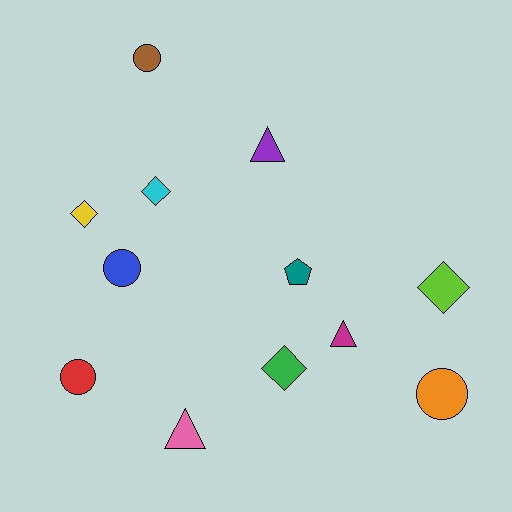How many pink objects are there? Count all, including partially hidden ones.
There is 1 pink object.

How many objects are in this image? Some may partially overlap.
There are 12 objects.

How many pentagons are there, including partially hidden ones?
There is 1 pentagon.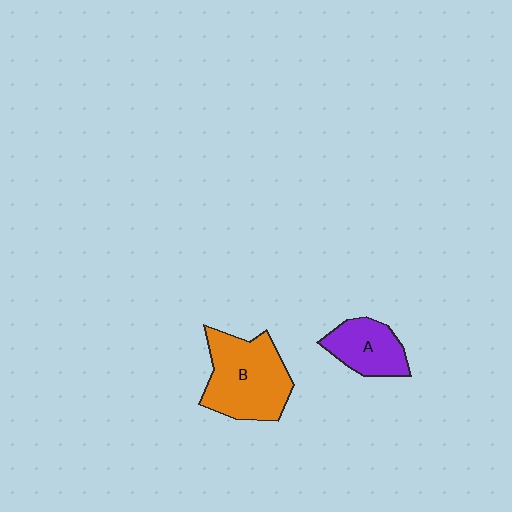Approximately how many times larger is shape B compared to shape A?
Approximately 1.7 times.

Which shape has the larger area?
Shape B (orange).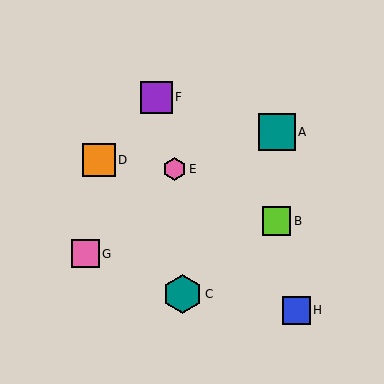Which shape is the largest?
The teal hexagon (labeled C) is the largest.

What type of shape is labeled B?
Shape B is a lime square.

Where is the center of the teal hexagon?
The center of the teal hexagon is at (183, 294).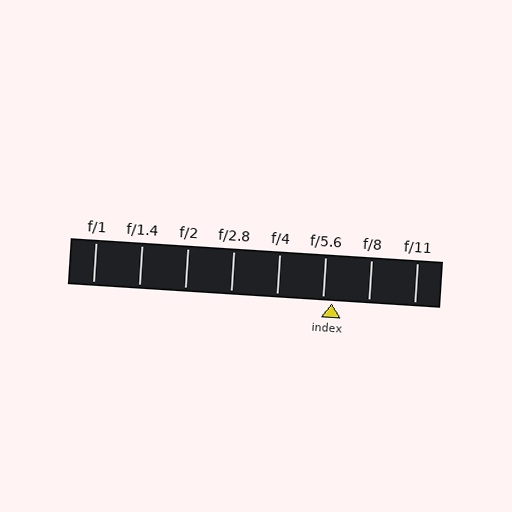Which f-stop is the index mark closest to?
The index mark is closest to f/5.6.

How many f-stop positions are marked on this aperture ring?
There are 8 f-stop positions marked.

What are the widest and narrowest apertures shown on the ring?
The widest aperture shown is f/1 and the narrowest is f/11.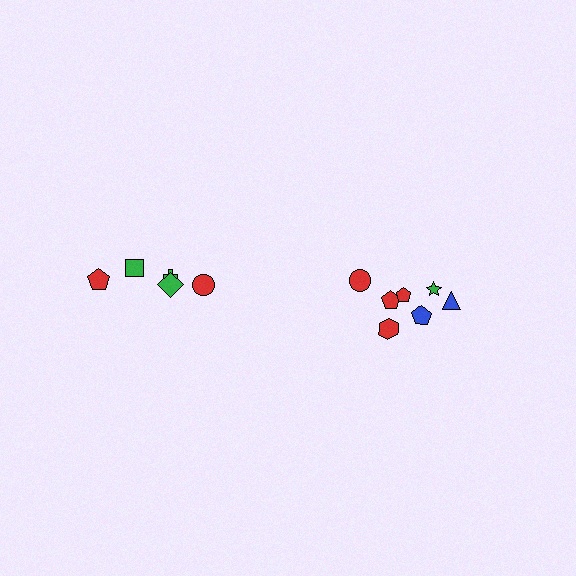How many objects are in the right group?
There are 7 objects.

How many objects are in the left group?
There are 5 objects.